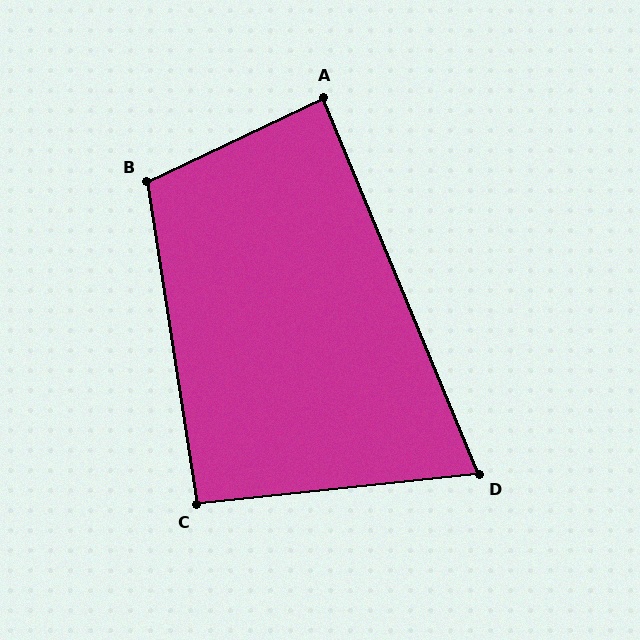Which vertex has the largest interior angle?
B, at approximately 106 degrees.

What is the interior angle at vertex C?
Approximately 93 degrees (approximately right).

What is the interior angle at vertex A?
Approximately 87 degrees (approximately right).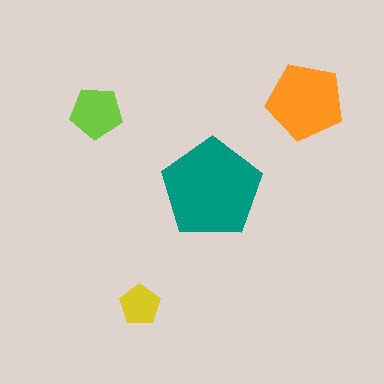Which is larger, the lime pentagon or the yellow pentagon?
The lime one.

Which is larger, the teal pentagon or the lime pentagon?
The teal one.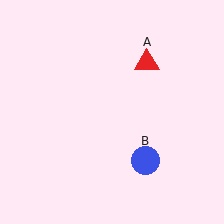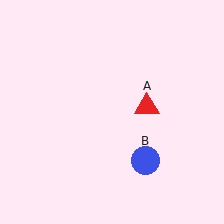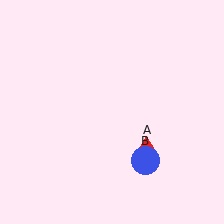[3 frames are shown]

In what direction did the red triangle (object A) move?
The red triangle (object A) moved down.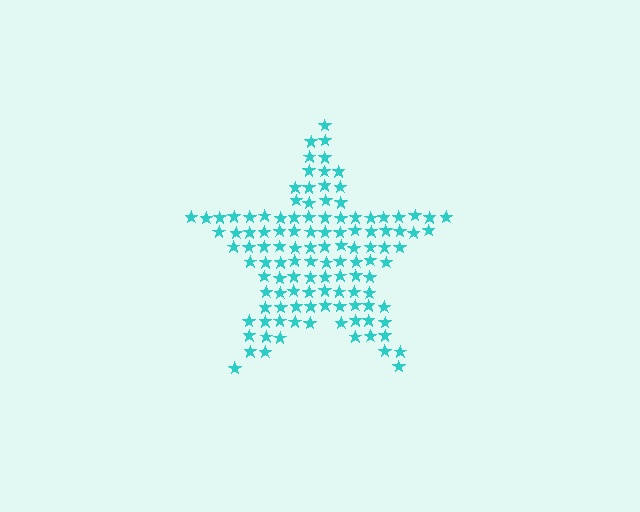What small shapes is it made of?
It is made of small stars.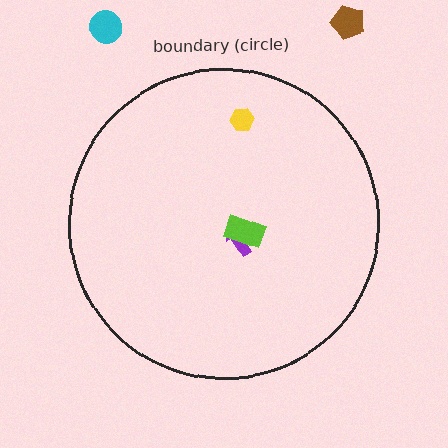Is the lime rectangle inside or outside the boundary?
Inside.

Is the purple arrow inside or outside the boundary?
Inside.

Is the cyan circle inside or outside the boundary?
Outside.